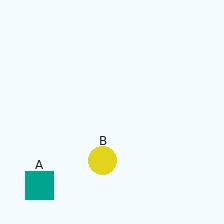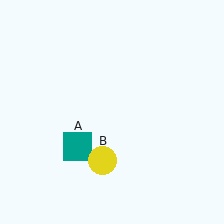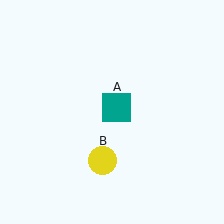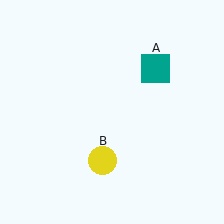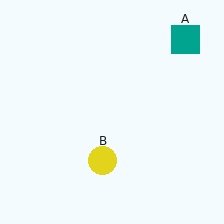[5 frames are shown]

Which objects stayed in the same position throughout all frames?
Yellow circle (object B) remained stationary.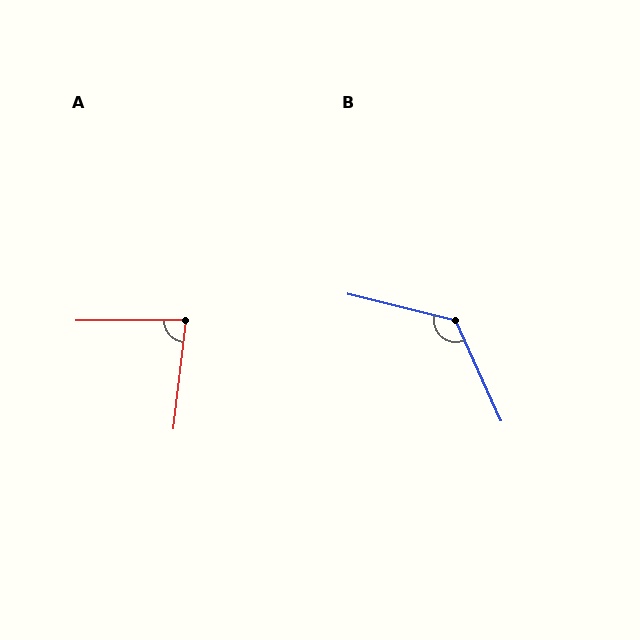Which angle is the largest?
B, at approximately 128 degrees.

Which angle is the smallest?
A, at approximately 83 degrees.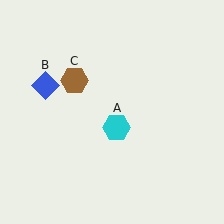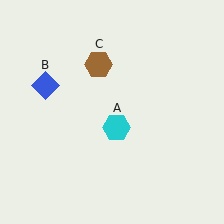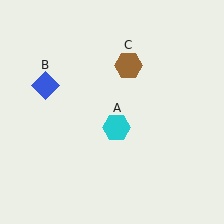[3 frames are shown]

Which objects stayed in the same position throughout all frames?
Cyan hexagon (object A) and blue diamond (object B) remained stationary.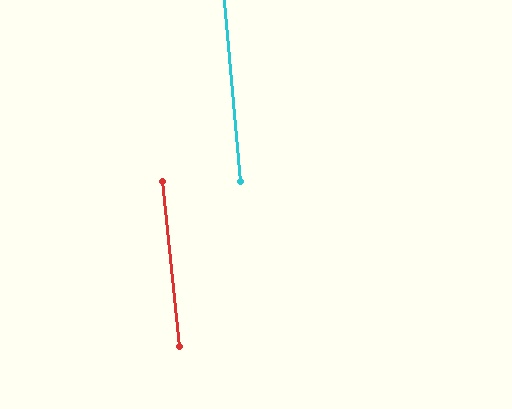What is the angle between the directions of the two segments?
Approximately 1 degree.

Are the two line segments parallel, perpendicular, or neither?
Parallel — their directions differ by only 0.8°.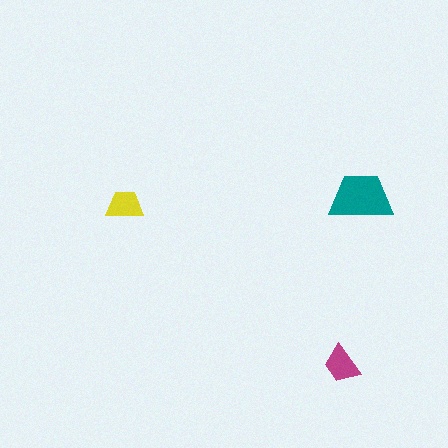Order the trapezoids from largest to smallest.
the teal one, the magenta one, the yellow one.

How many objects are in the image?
There are 3 objects in the image.